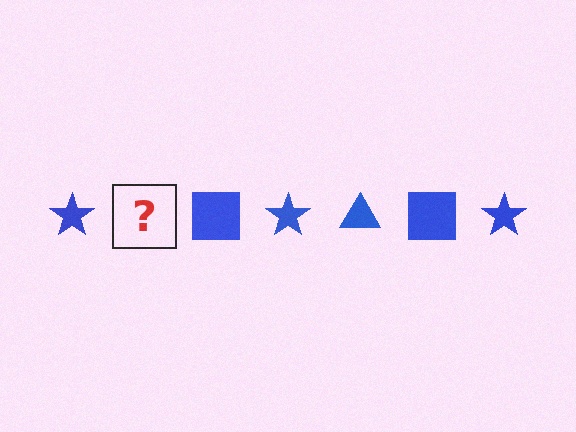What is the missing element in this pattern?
The missing element is a blue triangle.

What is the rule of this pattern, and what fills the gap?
The rule is that the pattern cycles through star, triangle, square shapes in blue. The gap should be filled with a blue triangle.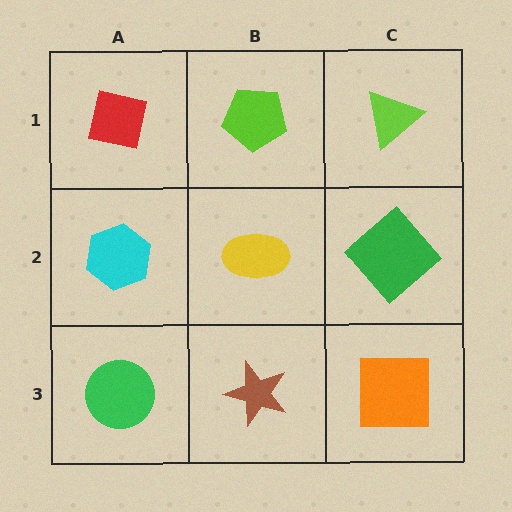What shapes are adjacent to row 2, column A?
A red square (row 1, column A), a green circle (row 3, column A), a yellow ellipse (row 2, column B).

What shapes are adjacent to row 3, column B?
A yellow ellipse (row 2, column B), a green circle (row 3, column A), an orange square (row 3, column C).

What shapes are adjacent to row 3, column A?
A cyan hexagon (row 2, column A), a brown star (row 3, column B).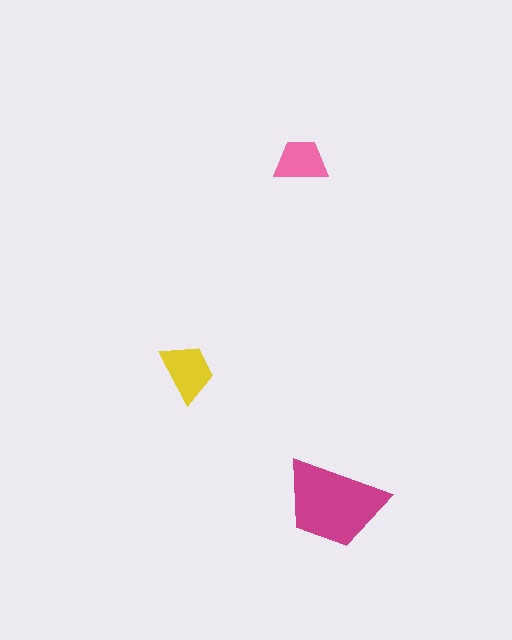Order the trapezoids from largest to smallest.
the magenta one, the yellow one, the pink one.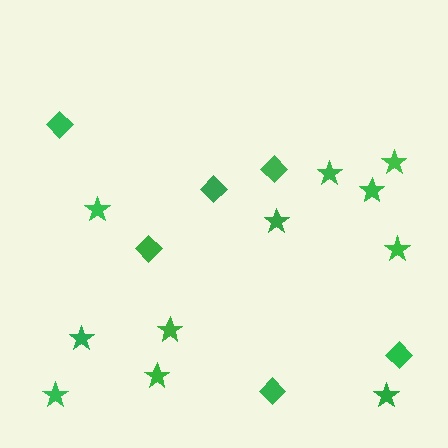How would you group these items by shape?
There are 2 groups: one group of diamonds (6) and one group of stars (11).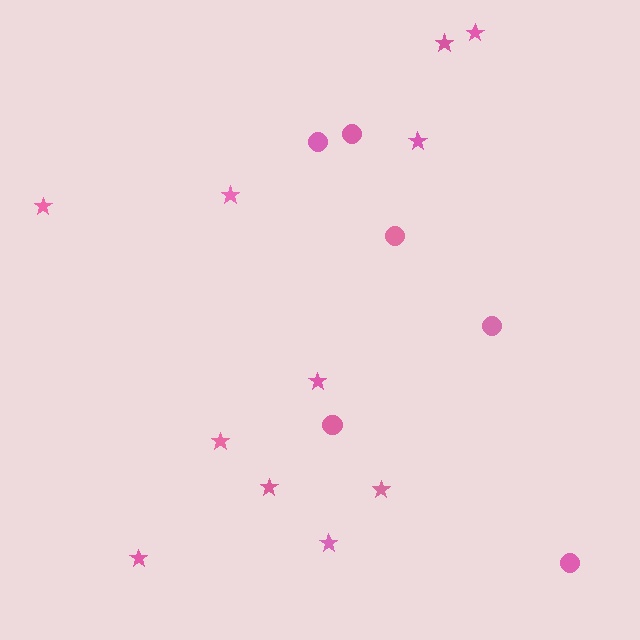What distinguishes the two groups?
There are 2 groups: one group of stars (11) and one group of circles (6).